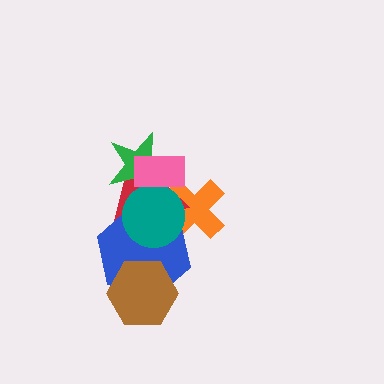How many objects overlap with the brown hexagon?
1 object overlaps with the brown hexagon.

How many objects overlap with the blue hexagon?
4 objects overlap with the blue hexagon.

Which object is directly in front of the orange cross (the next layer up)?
The red triangle is directly in front of the orange cross.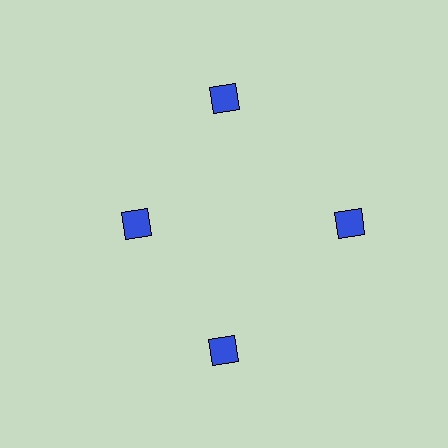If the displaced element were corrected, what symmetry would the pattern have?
It would have 4-fold rotational symmetry — the pattern would map onto itself every 90 degrees.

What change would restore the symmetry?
The symmetry would be restored by moving it outward, back onto the ring so that all 4 diamonds sit at equal angles and equal distance from the center.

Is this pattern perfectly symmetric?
No. The 4 blue diamonds are arranged in a ring, but one element near the 9 o'clock position is pulled inward toward the center, breaking the 4-fold rotational symmetry.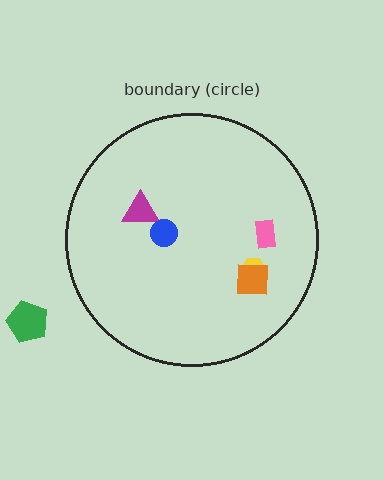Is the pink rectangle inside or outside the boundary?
Inside.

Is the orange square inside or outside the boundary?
Inside.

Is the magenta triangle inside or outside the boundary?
Inside.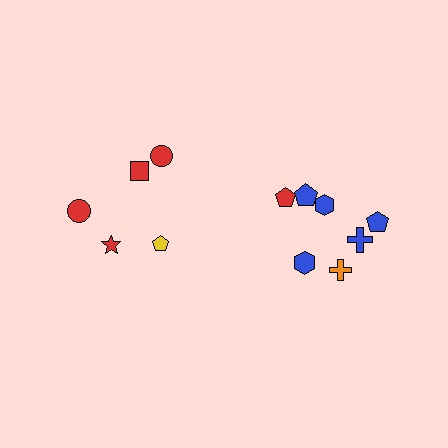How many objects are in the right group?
There are 7 objects.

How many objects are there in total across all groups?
There are 12 objects.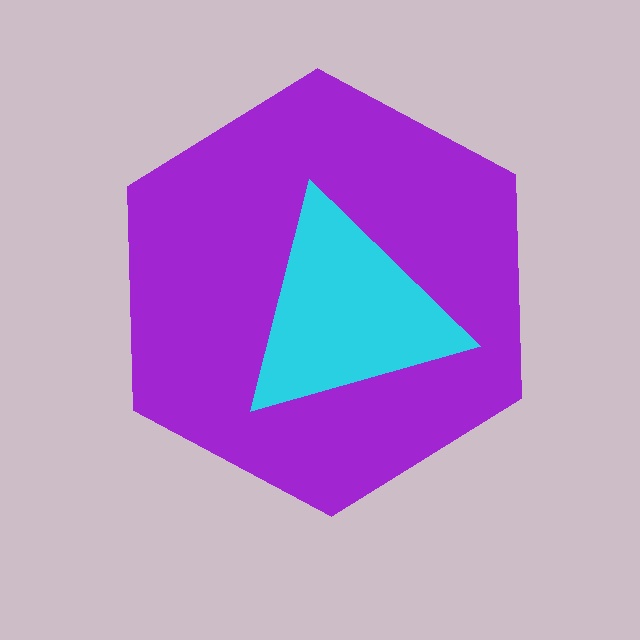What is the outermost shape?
The purple hexagon.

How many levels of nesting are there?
2.